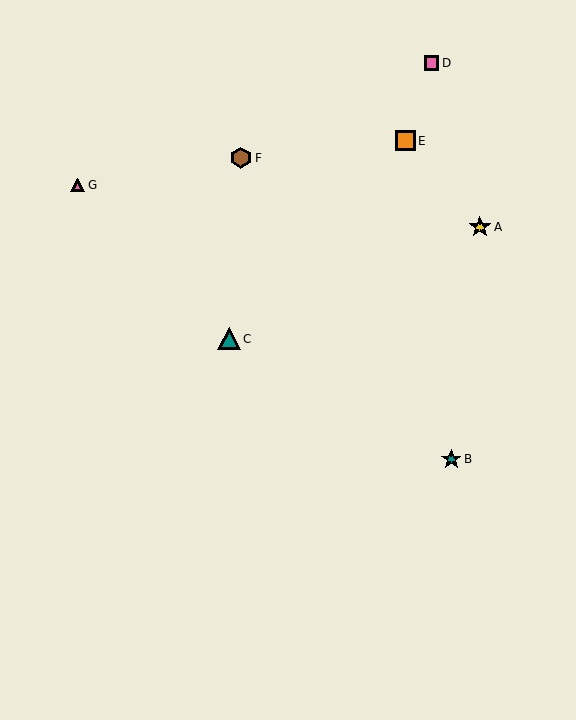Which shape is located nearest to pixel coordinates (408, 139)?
The orange square (labeled E) at (405, 141) is nearest to that location.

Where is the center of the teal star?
The center of the teal star is at (451, 459).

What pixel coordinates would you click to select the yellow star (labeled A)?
Click at (480, 227) to select the yellow star A.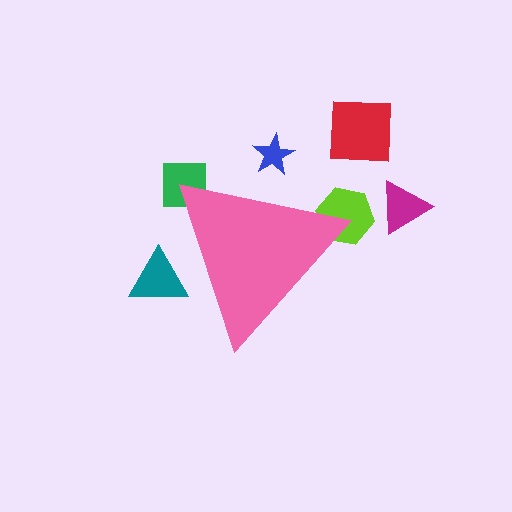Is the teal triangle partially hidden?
Yes, the teal triangle is partially hidden behind the pink triangle.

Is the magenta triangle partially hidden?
No, the magenta triangle is fully visible.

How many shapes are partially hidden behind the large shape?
4 shapes are partially hidden.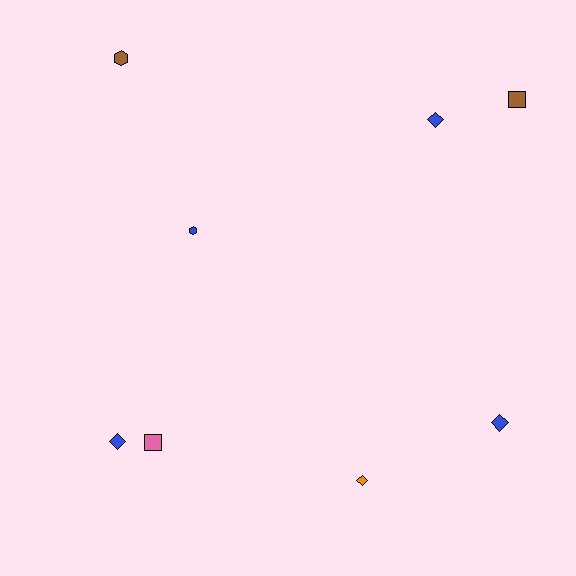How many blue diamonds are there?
There are 3 blue diamonds.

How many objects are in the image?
There are 8 objects.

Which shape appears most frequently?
Diamond, with 4 objects.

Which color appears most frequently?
Blue, with 4 objects.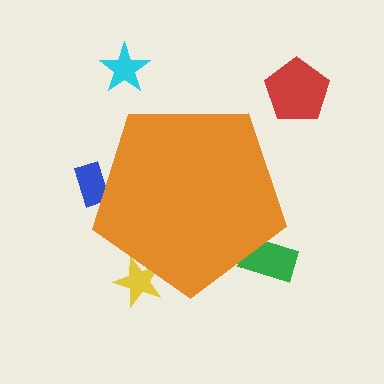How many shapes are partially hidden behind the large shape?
3 shapes are partially hidden.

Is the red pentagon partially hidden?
No, the red pentagon is fully visible.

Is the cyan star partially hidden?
No, the cyan star is fully visible.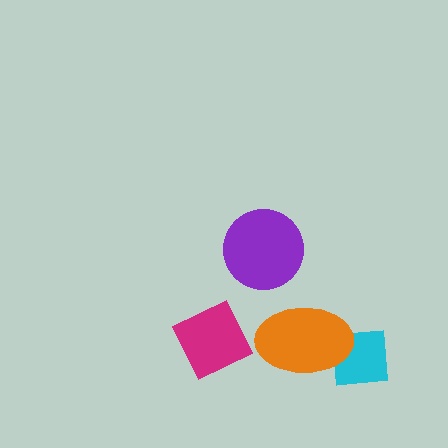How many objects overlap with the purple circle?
0 objects overlap with the purple circle.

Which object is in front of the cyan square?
The orange ellipse is in front of the cyan square.